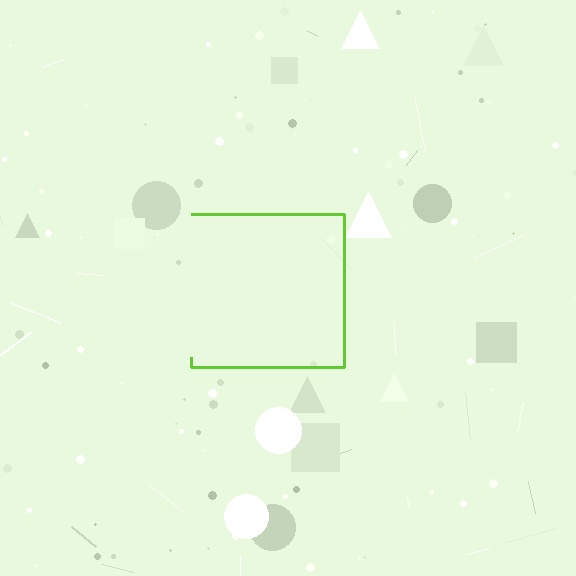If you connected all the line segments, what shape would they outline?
They would outline a square.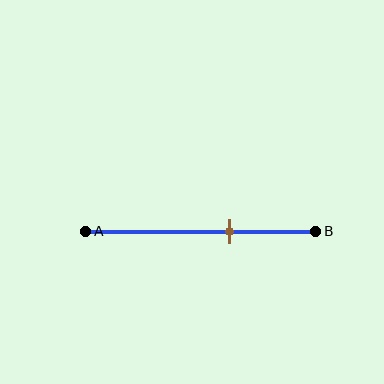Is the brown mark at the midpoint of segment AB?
No, the mark is at about 65% from A, not at the 50% midpoint.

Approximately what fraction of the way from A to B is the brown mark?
The brown mark is approximately 65% of the way from A to B.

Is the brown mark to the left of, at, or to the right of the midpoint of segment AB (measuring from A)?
The brown mark is to the right of the midpoint of segment AB.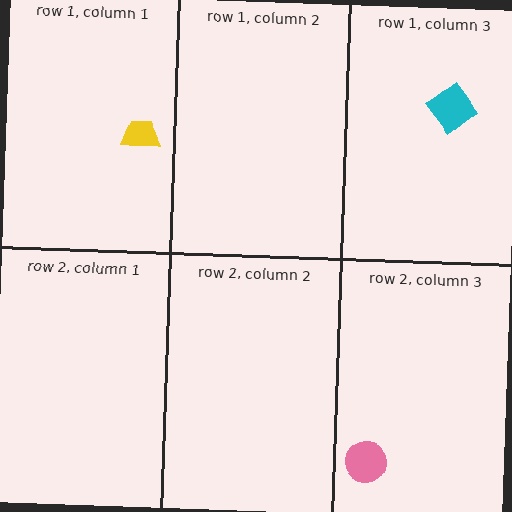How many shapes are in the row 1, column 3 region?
1.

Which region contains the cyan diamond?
The row 1, column 3 region.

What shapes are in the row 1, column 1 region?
The yellow trapezoid.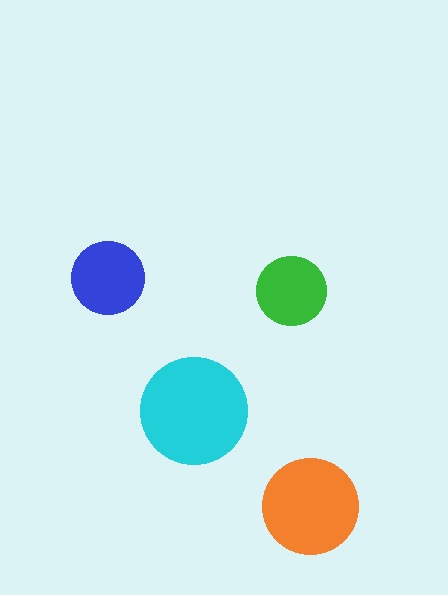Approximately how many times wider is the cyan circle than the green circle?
About 1.5 times wider.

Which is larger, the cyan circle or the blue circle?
The cyan one.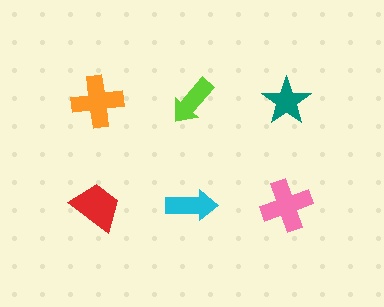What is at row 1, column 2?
A lime arrow.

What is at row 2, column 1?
A red trapezoid.